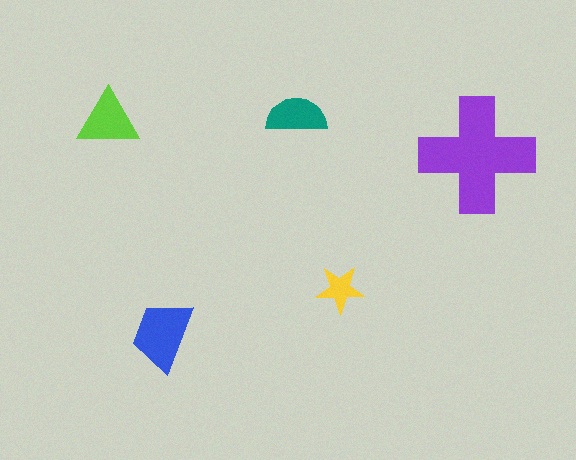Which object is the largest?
The purple cross.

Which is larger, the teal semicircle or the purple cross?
The purple cross.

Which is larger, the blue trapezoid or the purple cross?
The purple cross.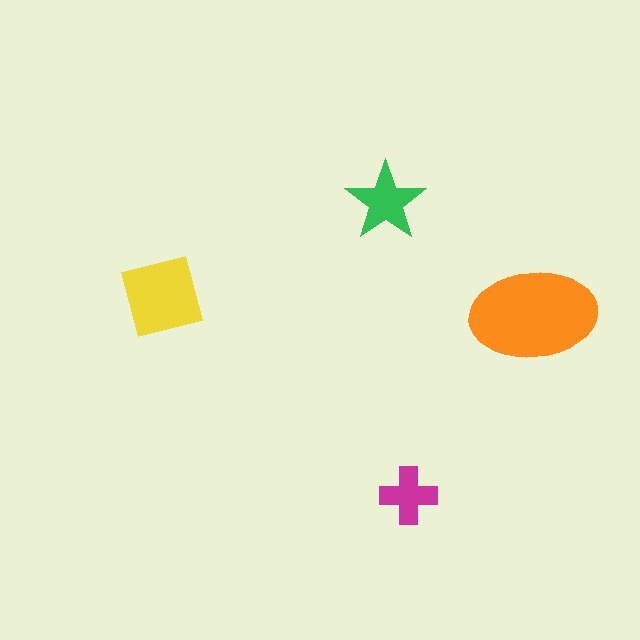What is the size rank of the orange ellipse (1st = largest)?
1st.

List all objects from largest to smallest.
The orange ellipse, the yellow square, the green star, the magenta cross.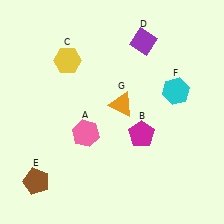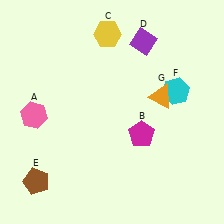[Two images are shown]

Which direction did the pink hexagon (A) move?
The pink hexagon (A) moved left.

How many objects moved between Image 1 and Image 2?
3 objects moved between the two images.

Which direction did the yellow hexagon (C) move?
The yellow hexagon (C) moved right.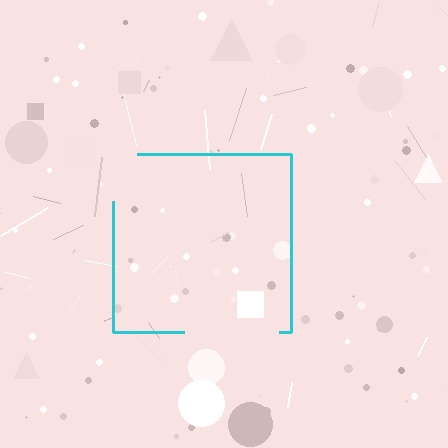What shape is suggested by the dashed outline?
The dashed outline suggests a square.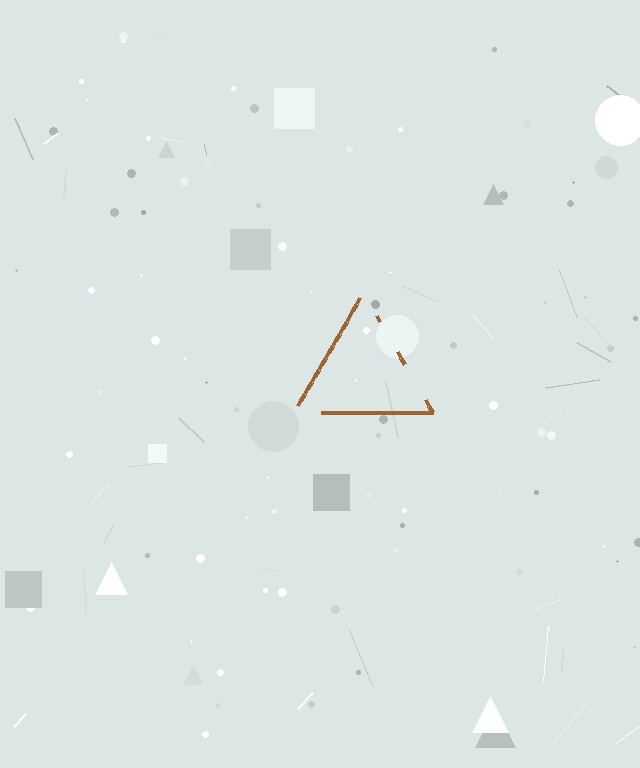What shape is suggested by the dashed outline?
The dashed outline suggests a triangle.